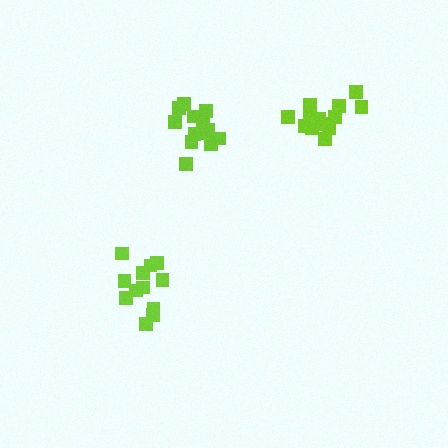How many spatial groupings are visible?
There are 3 spatial groupings.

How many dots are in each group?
Group 1: 13 dots, Group 2: 13 dots, Group 3: 13 dots (39 total).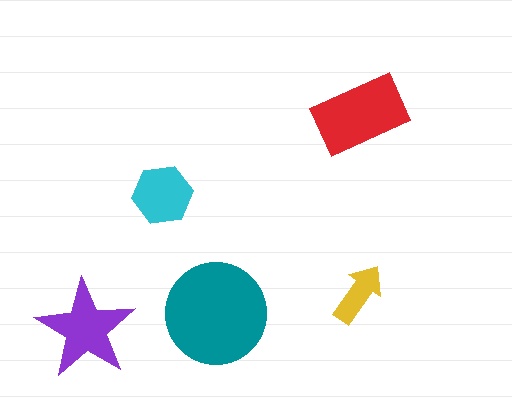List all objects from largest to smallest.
The teal circle, the red rectangle, the purple star, the cyan hexagon, the yellow arrow.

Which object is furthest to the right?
The red rectangle is rightmost.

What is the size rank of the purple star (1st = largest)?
3rd.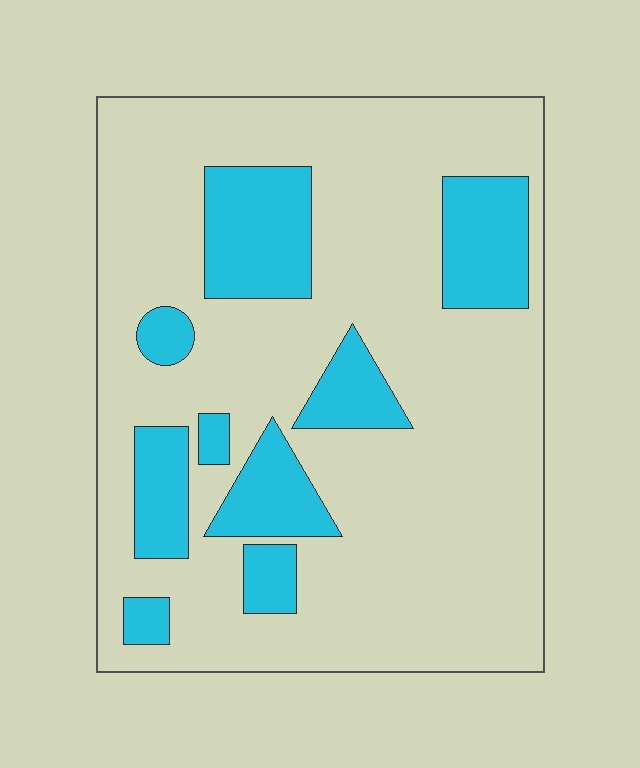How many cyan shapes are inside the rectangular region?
9.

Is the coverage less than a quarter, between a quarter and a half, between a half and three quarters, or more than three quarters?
Less than a quarter.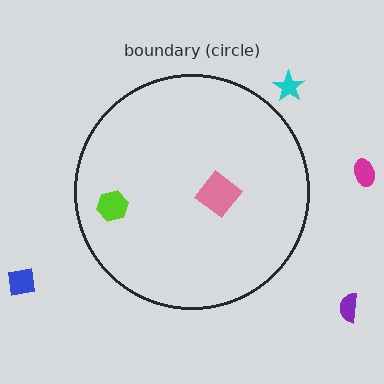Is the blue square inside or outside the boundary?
Outside.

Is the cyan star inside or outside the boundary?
Outside.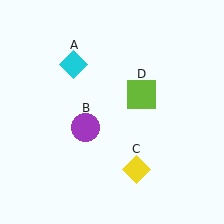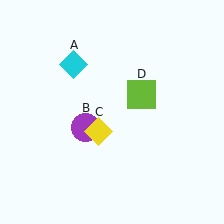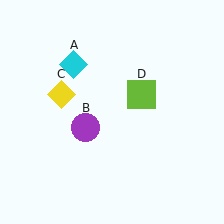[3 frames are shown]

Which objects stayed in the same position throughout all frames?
Cyan diamond (object A) and purple circle (object B) and lime square (object D) remained stationary.